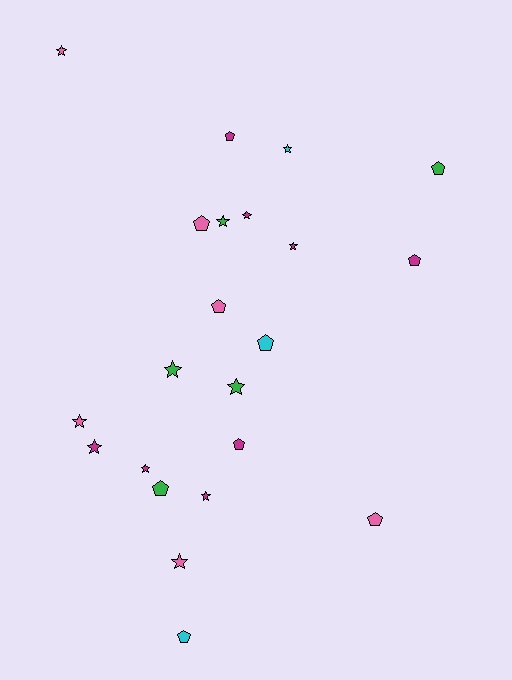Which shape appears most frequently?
Star, with 12 objects.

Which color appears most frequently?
Magenta, with 8 objects.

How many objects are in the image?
There are 22 objects.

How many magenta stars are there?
There are 5 magenta stars.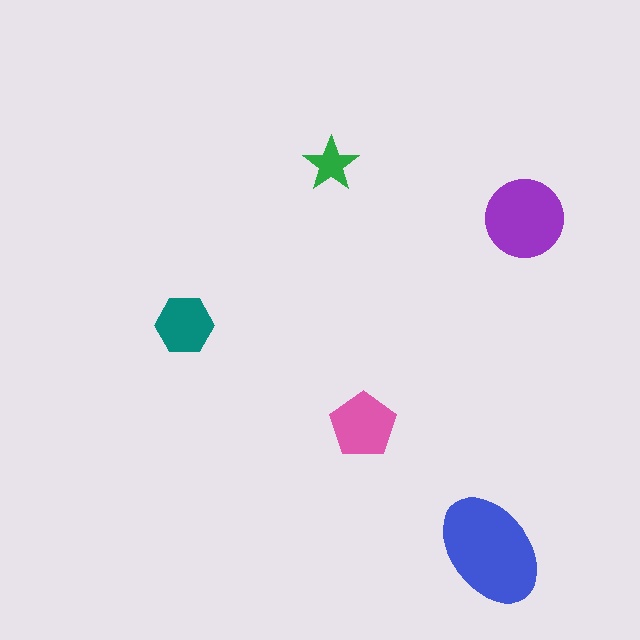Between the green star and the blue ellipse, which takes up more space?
The blue ellipse.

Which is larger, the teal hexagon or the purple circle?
The purple circle.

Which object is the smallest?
The green star.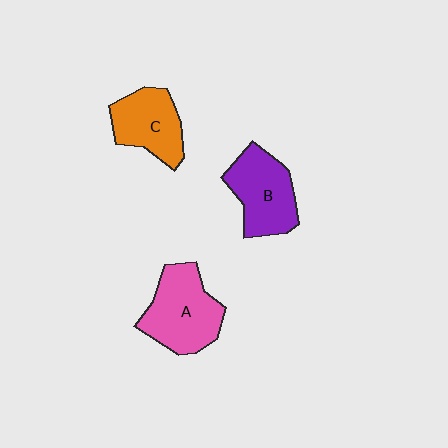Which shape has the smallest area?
Shape C (orange).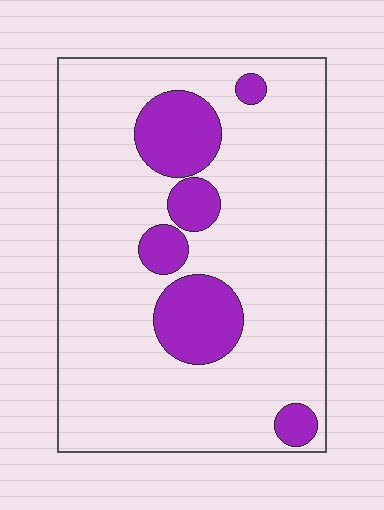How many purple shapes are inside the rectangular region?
6.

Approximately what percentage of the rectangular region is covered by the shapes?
Approximately 20%.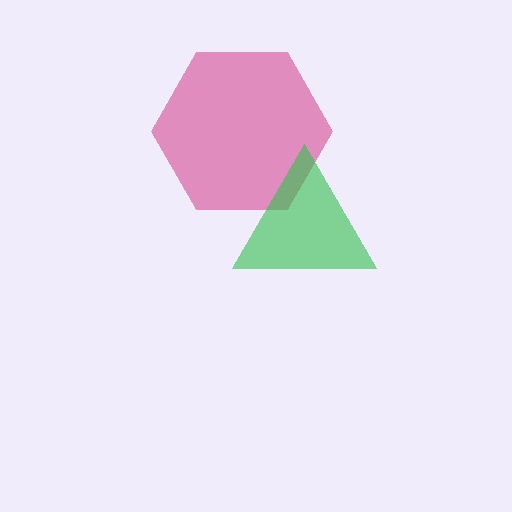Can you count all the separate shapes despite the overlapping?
Yes, there are 2 separate shapes.